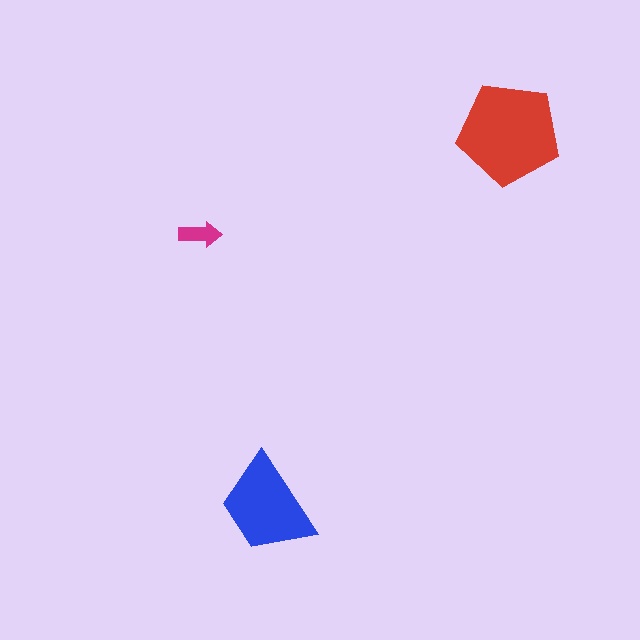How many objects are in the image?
There are 3 objects in the image.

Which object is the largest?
The red pentagon.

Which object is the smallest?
The magenta arrow.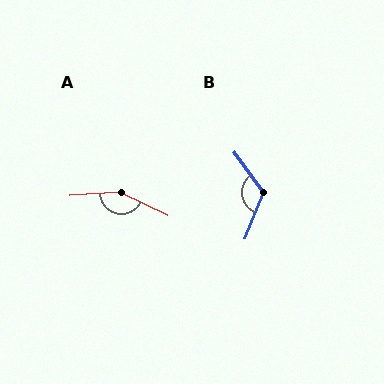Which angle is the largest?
A, at approximately 151 degrees.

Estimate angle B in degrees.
Approximately 122 degrees.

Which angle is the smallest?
B, at approximately 122 degrees.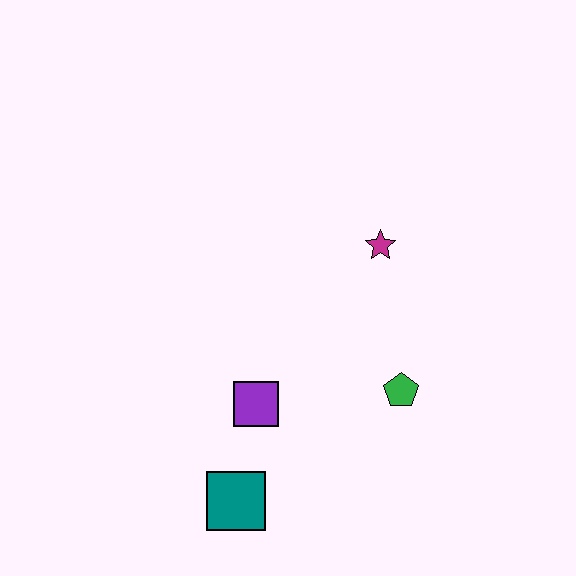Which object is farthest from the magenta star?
The teal square is farthest from the magenta star.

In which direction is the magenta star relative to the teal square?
The magenta star is above the teal square.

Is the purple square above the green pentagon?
No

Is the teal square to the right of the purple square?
No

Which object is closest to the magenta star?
The green pentagon is closest to the magenta star.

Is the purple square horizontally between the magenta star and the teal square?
Yes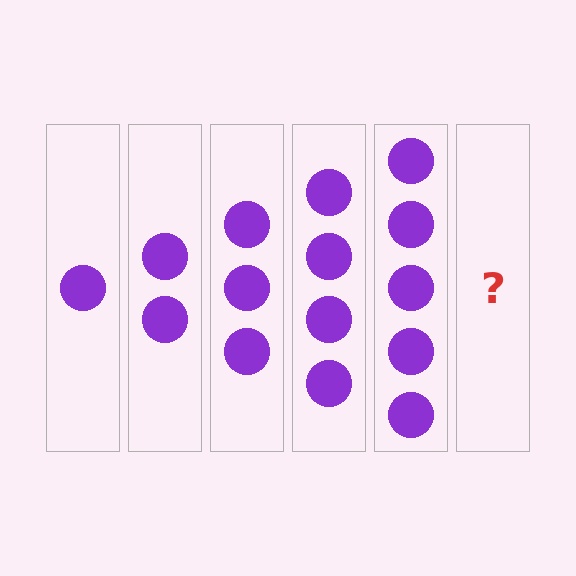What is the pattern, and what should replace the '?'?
The pattern is that each step adds one more circle. The '?' should be 6 circles.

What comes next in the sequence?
The next element should be 6 circles.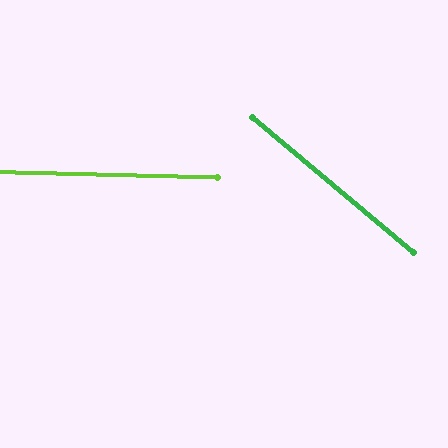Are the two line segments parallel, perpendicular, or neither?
Neither parallel nor perpendicular — they differ by about 39°.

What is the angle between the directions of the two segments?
Approximately 39 degrees.